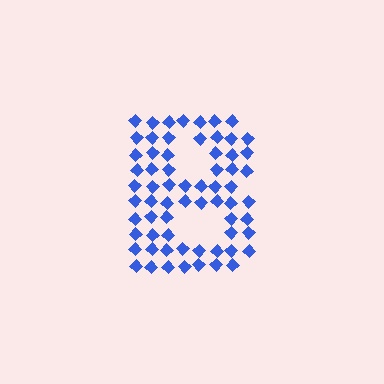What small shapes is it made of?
It is made of small diamonds.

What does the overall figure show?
The overall figure shows the letter B.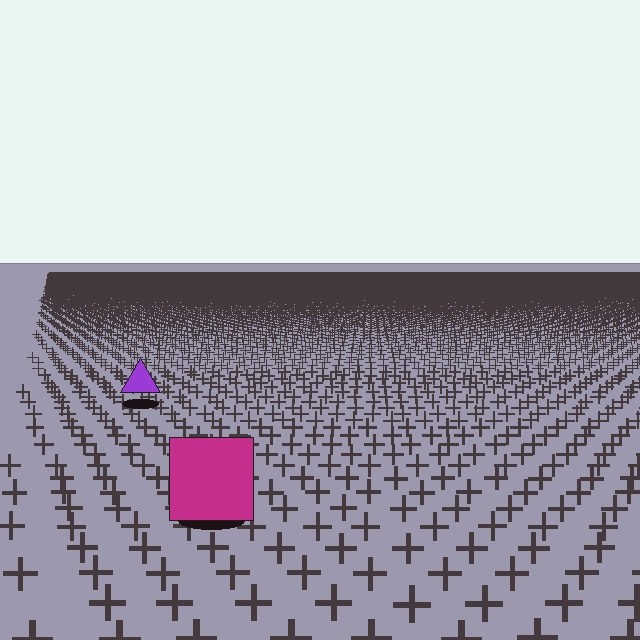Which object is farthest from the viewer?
The purple triangle is farthest from the viewer. It appears smaller and the ground texture around it is denser.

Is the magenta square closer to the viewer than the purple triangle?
Yes. The magenta square is closer — you can tell from the texture gradient: the ground texture is coarser near it.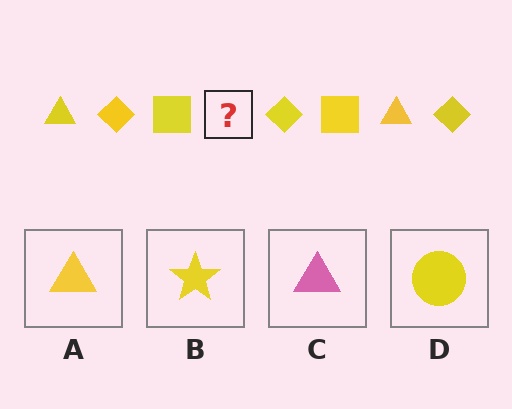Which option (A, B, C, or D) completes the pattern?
A.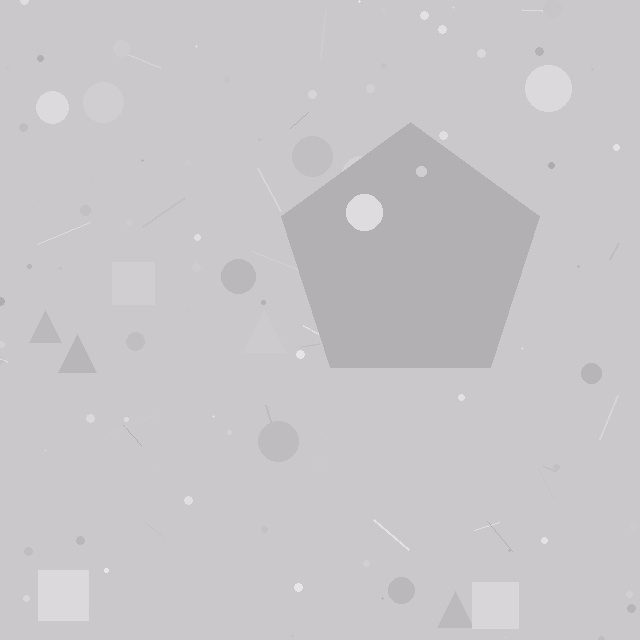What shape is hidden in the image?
A pentagon is hidden in the image.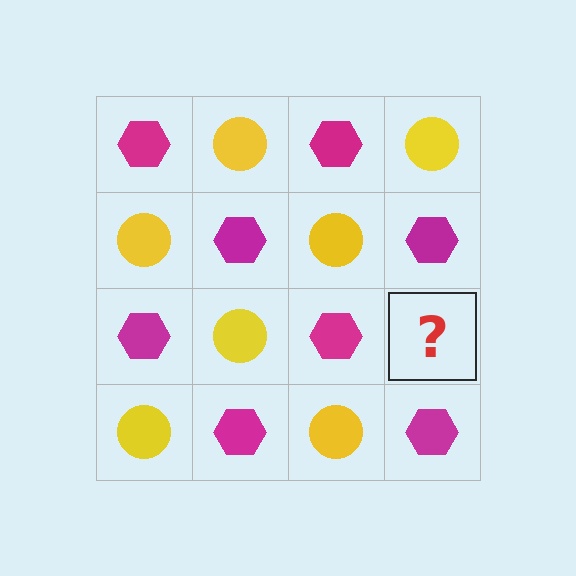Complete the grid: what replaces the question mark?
The question mark should be replaced with a yellow circle.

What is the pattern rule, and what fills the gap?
The rule is that it alternates magenta hexagon and yellow circle in a checkerboard pattern. The gap should be filled with a yellow circle.